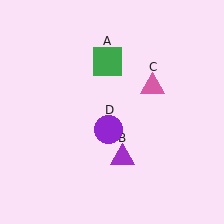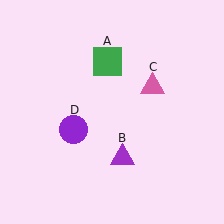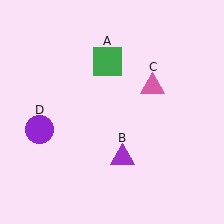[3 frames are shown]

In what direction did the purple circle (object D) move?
The purple circle (object D) moved left.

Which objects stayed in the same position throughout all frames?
Green square (object A) and purple triangle (object B) and pink triangle (object C) remained stationary.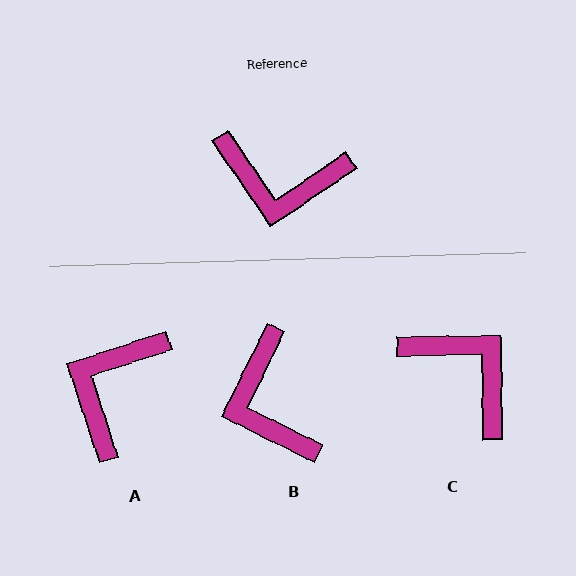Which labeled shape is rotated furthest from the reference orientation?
C, about 146 degrees away.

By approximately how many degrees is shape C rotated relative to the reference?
Approximately 146 degrees counter-clockwise.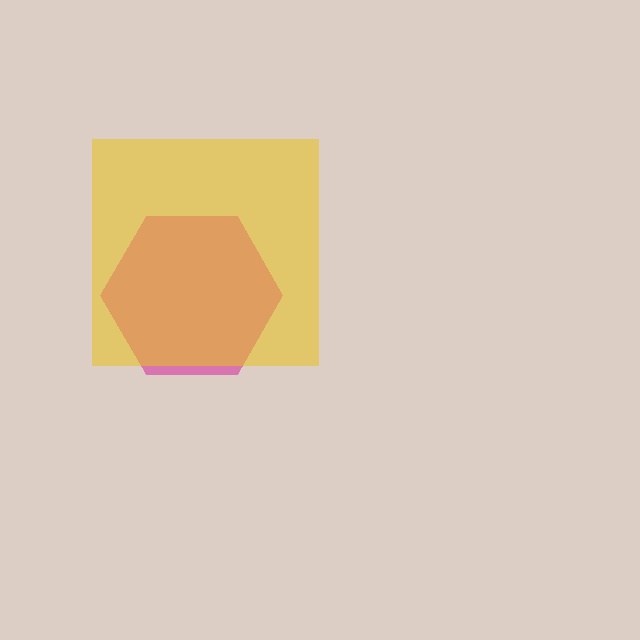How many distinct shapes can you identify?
There are 2 distinct shapes: a magenta hexagon, a yellow square.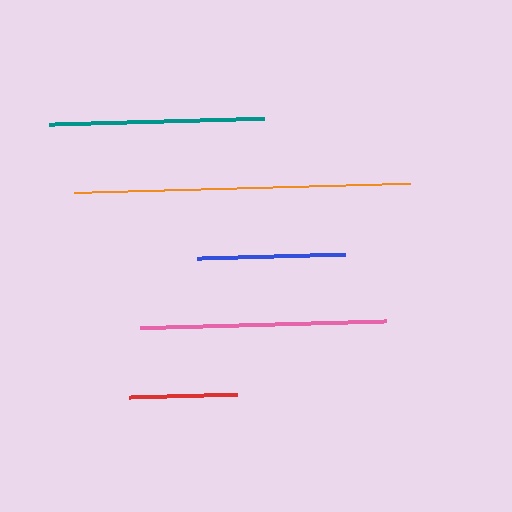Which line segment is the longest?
The orange line is the longest at approximately 336 pixels.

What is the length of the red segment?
The red segment is approximately 108 pixels long.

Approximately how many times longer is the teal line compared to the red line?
The teal line is approximately 2.0 times the length of the red line.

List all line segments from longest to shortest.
From longest to shortest: orange, pink, teal, blue, red.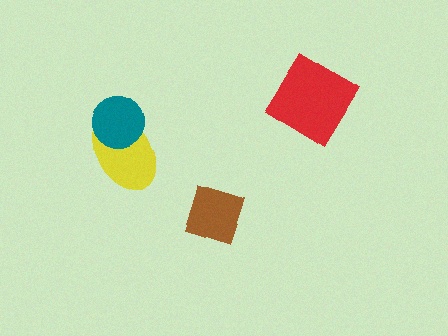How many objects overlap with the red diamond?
0 objects overlap with the red diamond.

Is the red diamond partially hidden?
No, no other shape covers it.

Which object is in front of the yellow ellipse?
The teal circle is in front of the yellow ellipse.